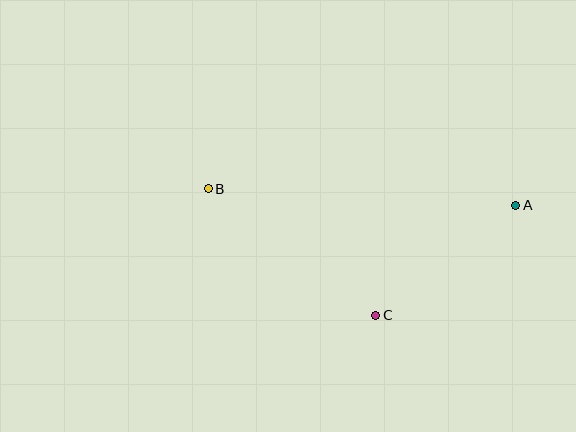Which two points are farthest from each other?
Points A and B are farthest from each other.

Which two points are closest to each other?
Points A and C are closest to each other.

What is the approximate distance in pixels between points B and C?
The distance between B and C is approximately 210 pixels.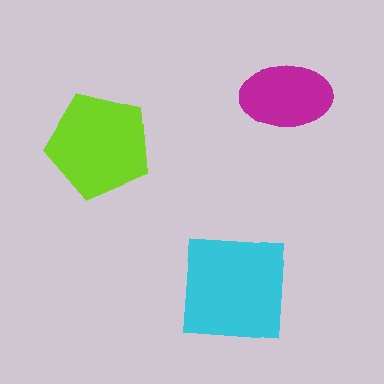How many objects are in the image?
There are 3 objects in the image.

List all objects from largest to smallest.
The cyan square, the lime pentagon, the magenta ellipse.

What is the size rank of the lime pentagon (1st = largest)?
2nd.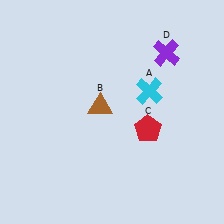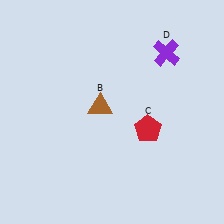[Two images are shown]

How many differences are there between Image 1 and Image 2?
There is 1 difference between the two images.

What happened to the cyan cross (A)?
The cyan cross (A) was removed in Image 2. It was in the top-right area of Image 1.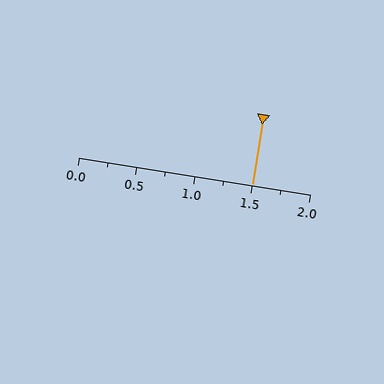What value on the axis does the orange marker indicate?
The marker indicates approximately 1.5.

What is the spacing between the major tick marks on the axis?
The major ticks are spaced 0.5 apart.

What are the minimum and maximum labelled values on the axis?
The axis runs from 0.0 to 2.0.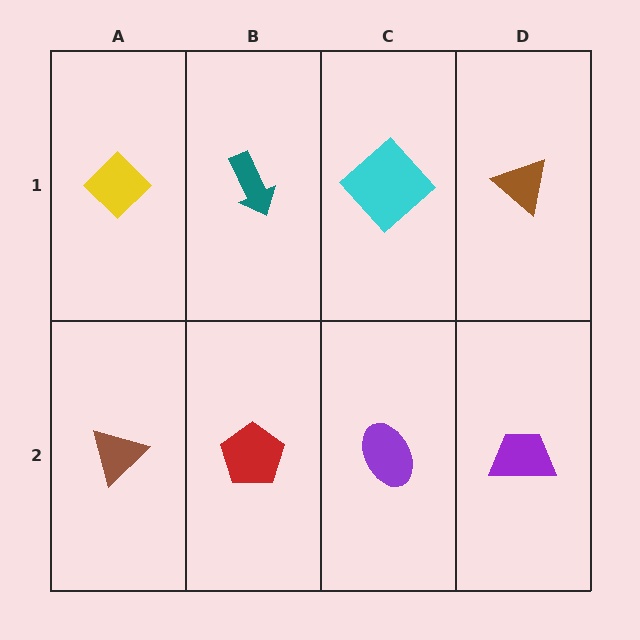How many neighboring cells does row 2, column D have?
2.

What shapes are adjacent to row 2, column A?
A yellow diamond (row 1, column A), a red pentagon (row 2, column B).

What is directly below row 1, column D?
A purple trapezoid.